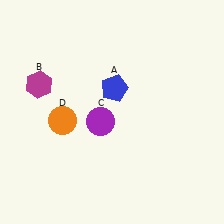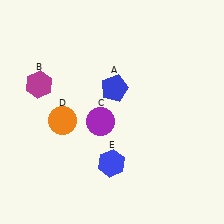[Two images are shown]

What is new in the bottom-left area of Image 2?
A blue hexagon (E) was added in the bottom-left area of Image 2.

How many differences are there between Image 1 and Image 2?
There is 1 difference between the two images.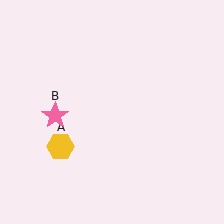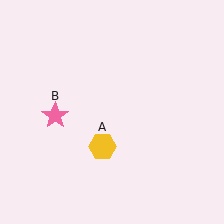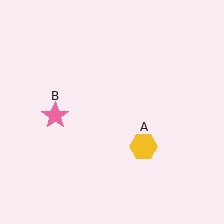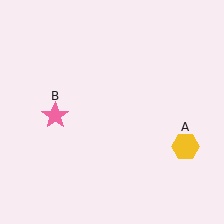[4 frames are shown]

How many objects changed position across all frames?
1 object changed position: yellow hexagon (object A).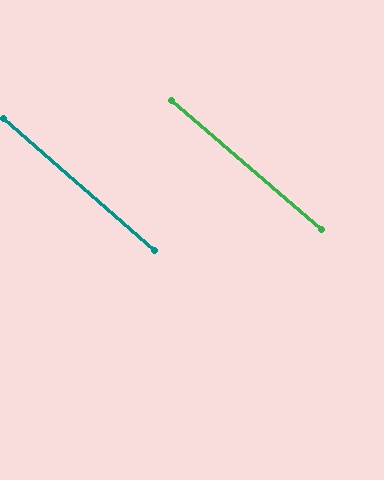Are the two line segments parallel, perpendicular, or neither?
Parallel — their directions differ by only 0.6°.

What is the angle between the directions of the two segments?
Approximately 1 degree.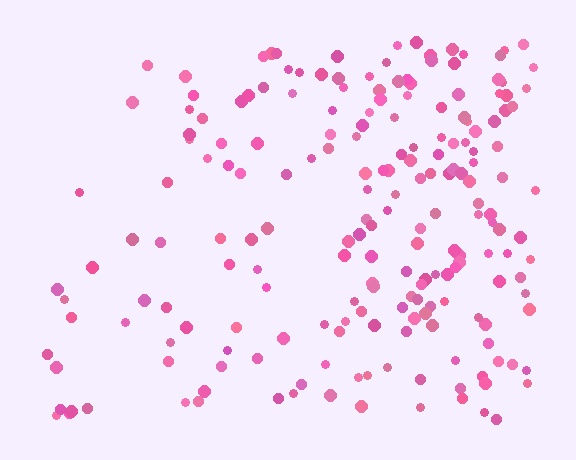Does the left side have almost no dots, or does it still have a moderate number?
Still a moderate number, just noticeably fewer than the right.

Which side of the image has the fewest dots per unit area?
The left.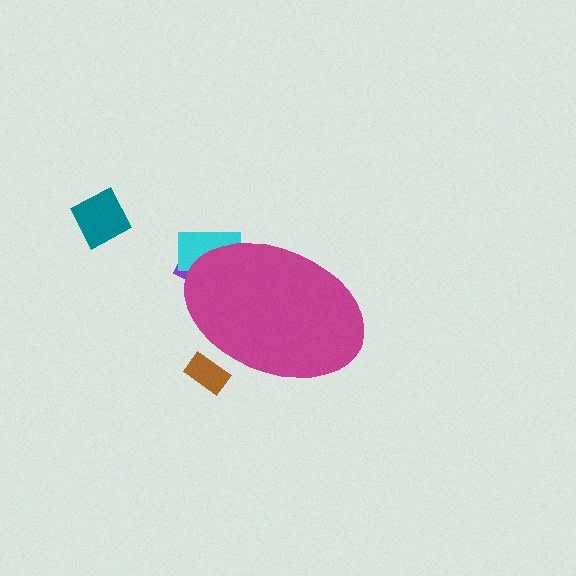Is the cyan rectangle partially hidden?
Yes, the cyan rectangle is partially hidden behind the magenta ellipse.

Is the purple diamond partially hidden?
Yes, the purple diamond is partially hidden behind the magenta ellipse.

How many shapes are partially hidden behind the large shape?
3 shapes are partially hidden.